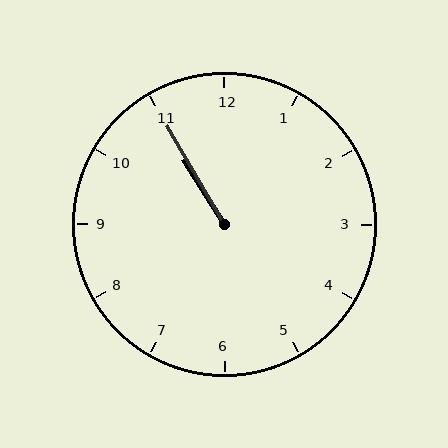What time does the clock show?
10:55.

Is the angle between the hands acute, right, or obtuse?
It is acute.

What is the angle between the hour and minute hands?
Approximately 2 degrees.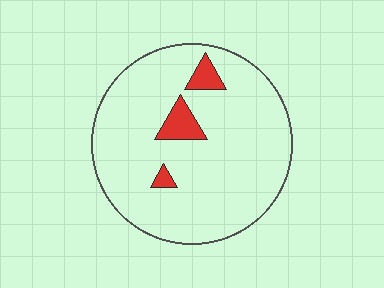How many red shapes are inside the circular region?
3.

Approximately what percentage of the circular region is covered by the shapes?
Approximately 10%.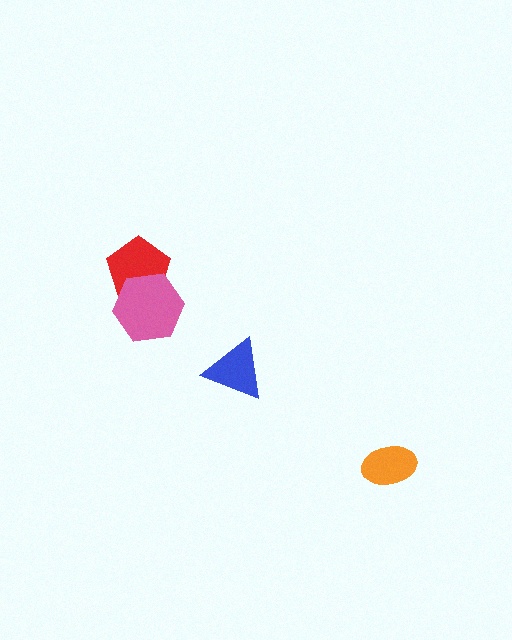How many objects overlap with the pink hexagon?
1 object overlaps with the pink hexagon.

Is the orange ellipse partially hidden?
No, no other shape covers it.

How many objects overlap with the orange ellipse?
0 objects overlap with the orange ellipse.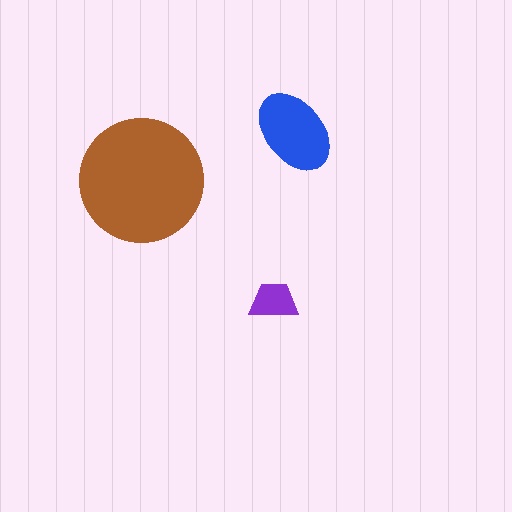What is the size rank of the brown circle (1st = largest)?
1st.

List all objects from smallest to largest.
The purple trapezoid, the blue ellipse, the brown circle.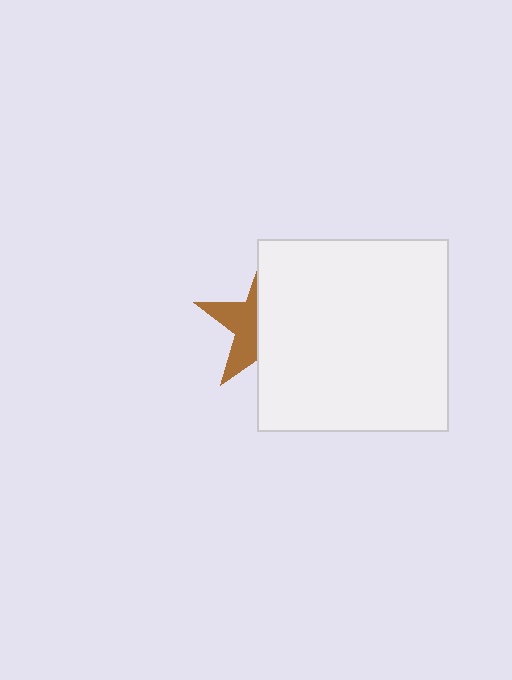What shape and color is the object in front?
The object in front is a white square.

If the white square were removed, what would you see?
You would see the complete brown star.